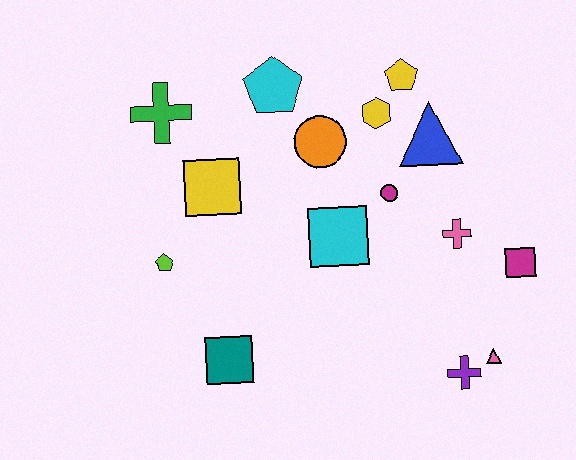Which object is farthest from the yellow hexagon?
The teal square is farthest from the yellow hexagon.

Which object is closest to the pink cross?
The magenta square is closest to the pink cross.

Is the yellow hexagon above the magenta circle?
Yes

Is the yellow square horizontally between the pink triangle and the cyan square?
No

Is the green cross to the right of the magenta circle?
No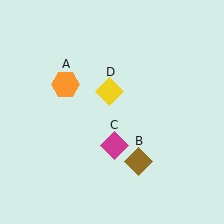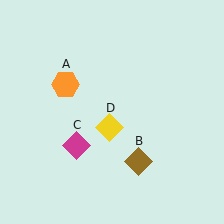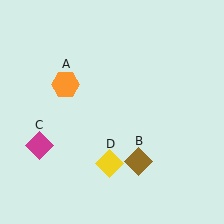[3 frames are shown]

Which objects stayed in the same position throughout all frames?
Orange hexagon (object A) and brown diamond (object B) remained stationary.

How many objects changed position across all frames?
2 objects changed position: magenta diamond (object C), yellow diamond (object D).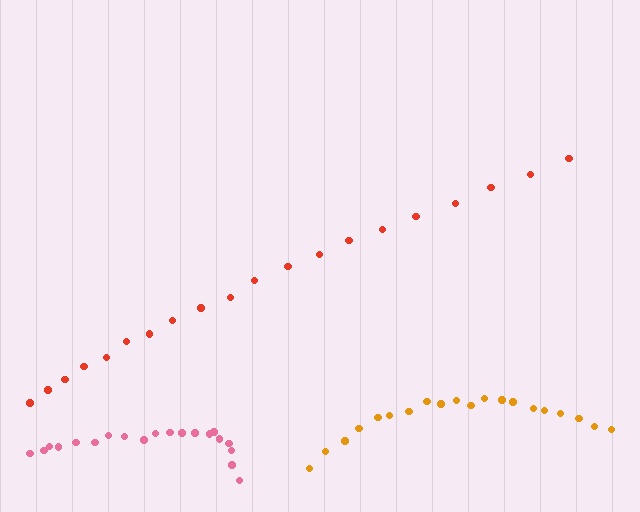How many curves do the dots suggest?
There are 3 distinct paths.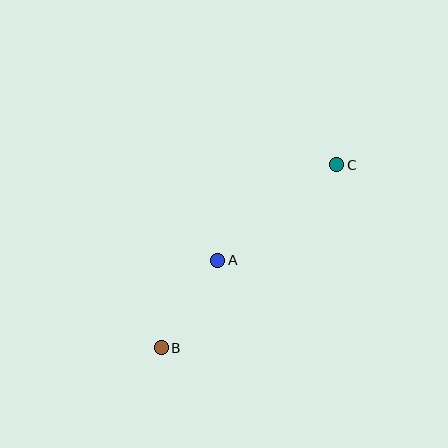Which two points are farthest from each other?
Points B and C are farthest from each other.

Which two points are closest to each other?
Points A and B are closest to each other.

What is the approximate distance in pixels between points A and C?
The distance between A and C is approximately 152 pixels.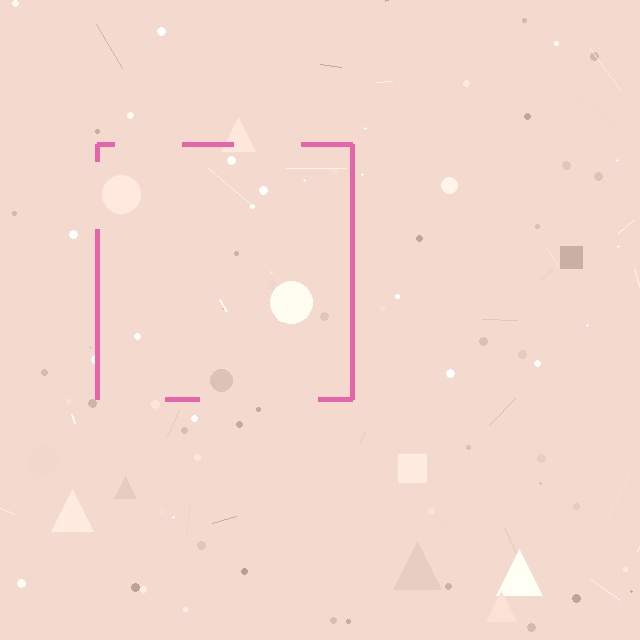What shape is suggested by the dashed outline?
The dashed outline suggests a square.